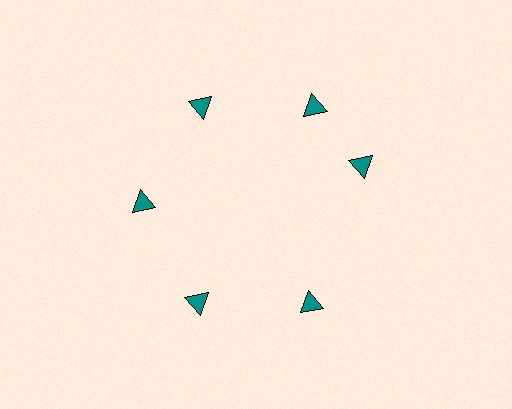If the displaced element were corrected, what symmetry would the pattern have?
It would have 6-fold rotational symmetry — the pattern would map onto itself every 60 degrees.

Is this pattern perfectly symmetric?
No. The 6 teal triangles are arranged in a ring, but one element near the 3 o'clock position is rotated out of alignment along the ring, breaking the 6-fold rotational symmetry.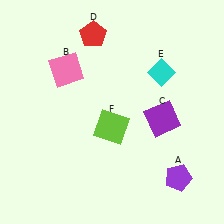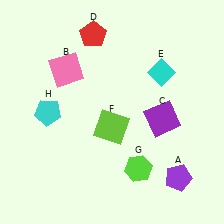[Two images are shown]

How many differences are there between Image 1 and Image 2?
There are 2 differences between the two images.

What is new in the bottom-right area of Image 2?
A lime hexagon (G) was added in the bottom-right area of Image 2.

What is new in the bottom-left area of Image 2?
A cyan pentagon (H) was added in the bottom-left area of Image 2.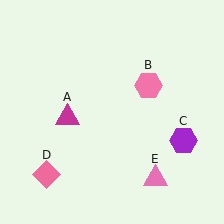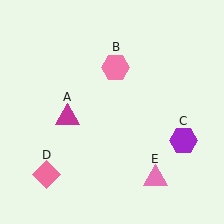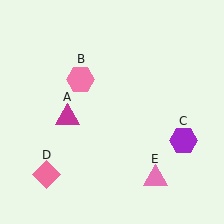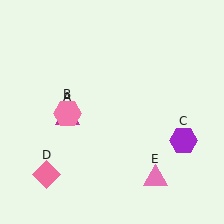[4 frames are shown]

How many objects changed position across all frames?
1 object changed position: pink hexagon (object B).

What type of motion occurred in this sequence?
The pink hexagon (object B) rotated counterclockwise around the center of the scene.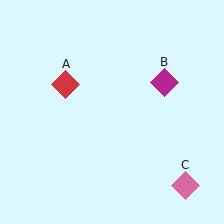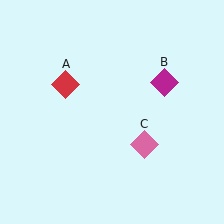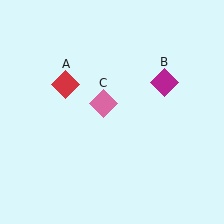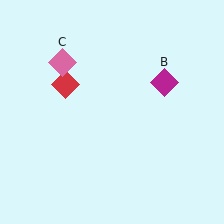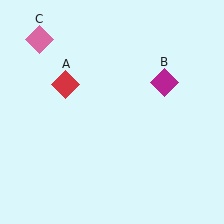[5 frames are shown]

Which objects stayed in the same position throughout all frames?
Red diamond (object A) and magenta diamond (object B) remained stationary.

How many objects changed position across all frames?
1 object changed position: pink diamond (object C).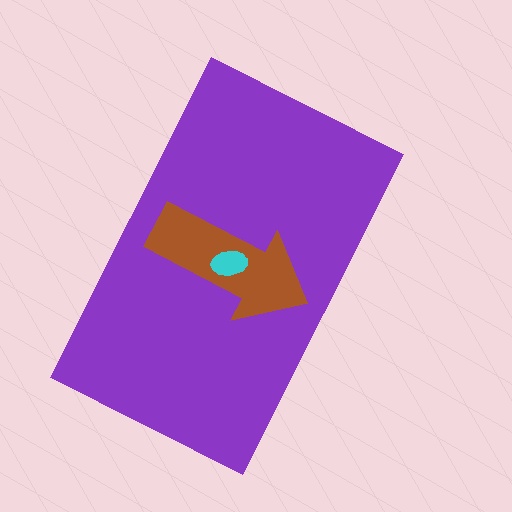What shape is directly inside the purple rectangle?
The brown arrow.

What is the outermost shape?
The purple rectangle.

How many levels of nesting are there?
3.